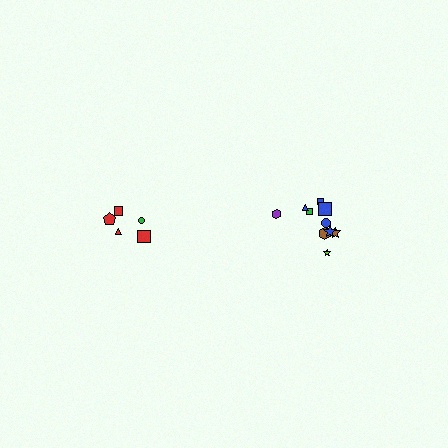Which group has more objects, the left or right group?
The right group.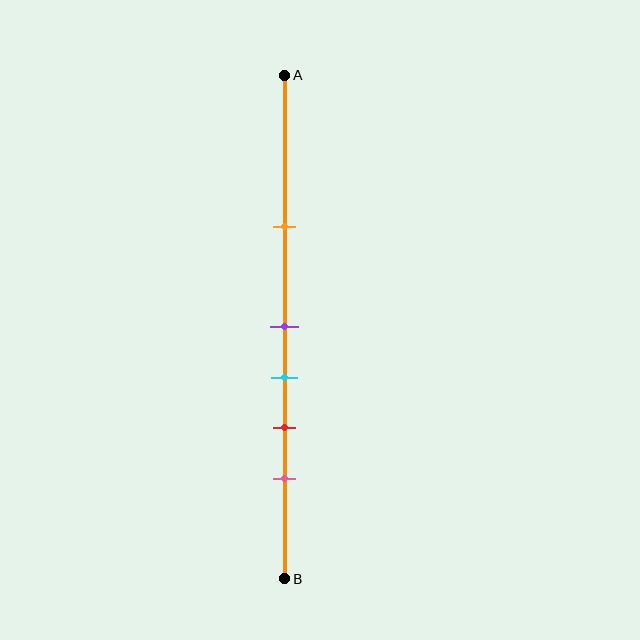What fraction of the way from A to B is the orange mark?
The orange mark is approximately 30% (0.3) of the way from A to B.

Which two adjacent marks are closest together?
The purple and cyan marks are the closest adjacent pair.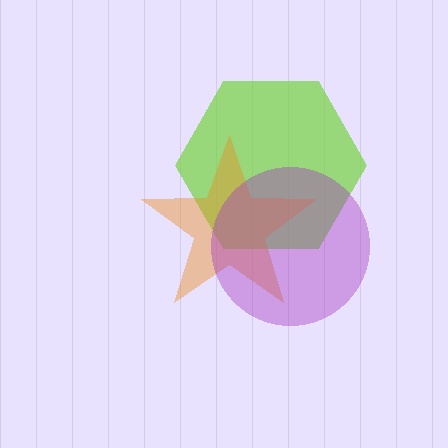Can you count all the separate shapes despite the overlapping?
Yes, there are 3 separate shapes.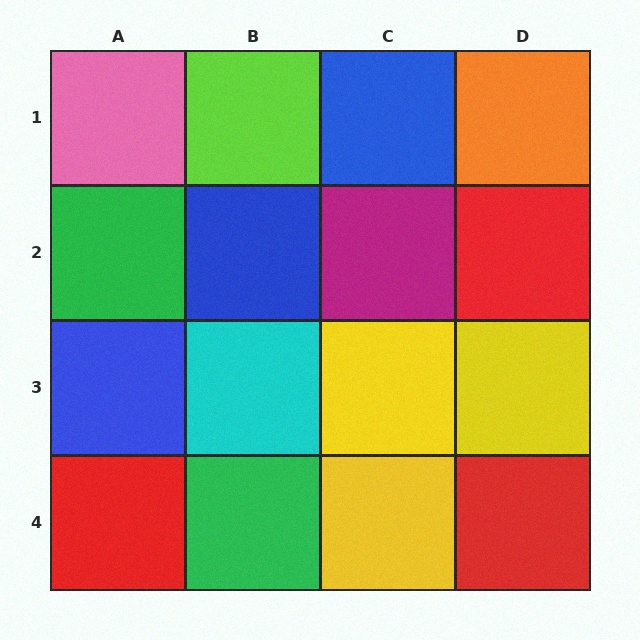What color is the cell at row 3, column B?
Cyan.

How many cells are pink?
1 cell is pink.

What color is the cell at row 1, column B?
Lime.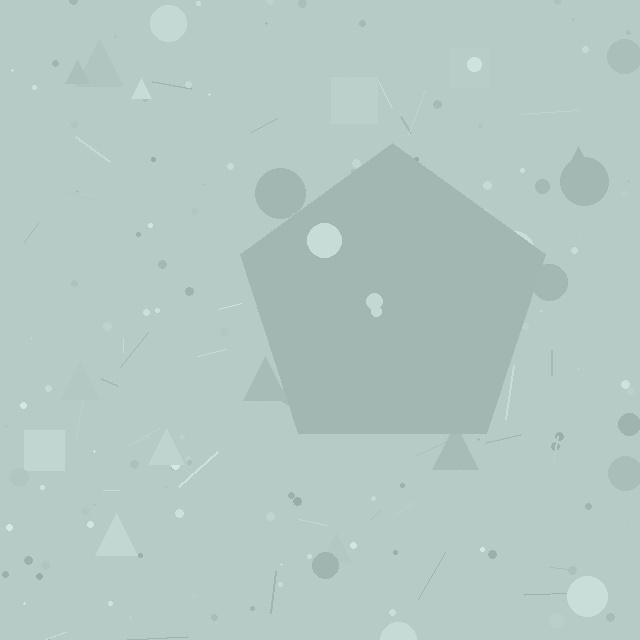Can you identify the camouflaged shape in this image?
The camouflaged shape is a pentagon.